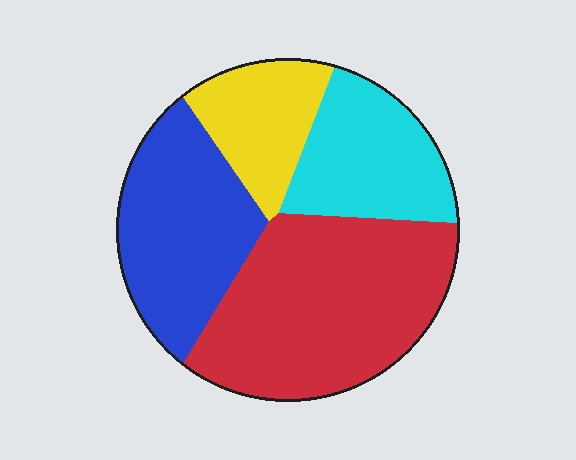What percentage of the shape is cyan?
Cyan covers 20% of the shape.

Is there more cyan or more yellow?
Cyan.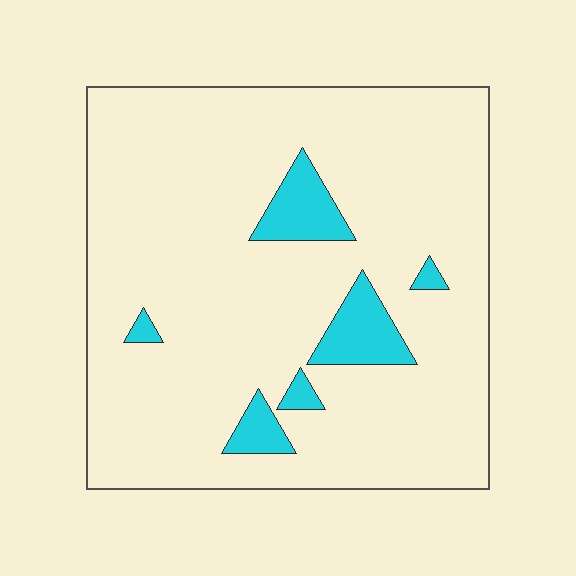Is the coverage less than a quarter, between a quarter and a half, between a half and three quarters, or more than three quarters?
Less than a quarter.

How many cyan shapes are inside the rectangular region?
6.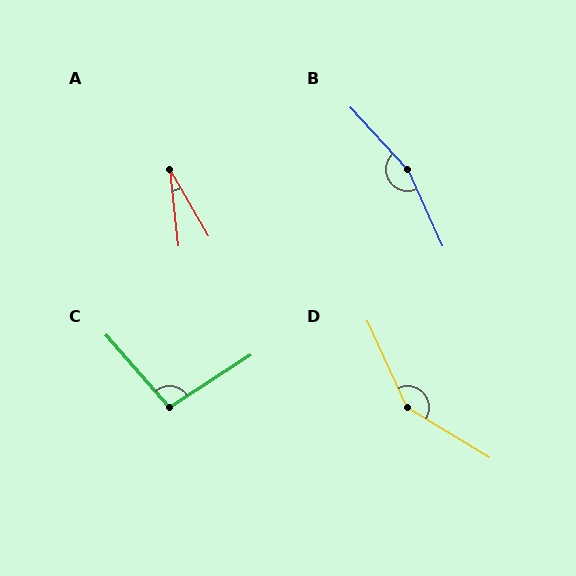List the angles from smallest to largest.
A (24°), C (98°), D (146°), B (161°).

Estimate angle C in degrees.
Approximately 98 degrees.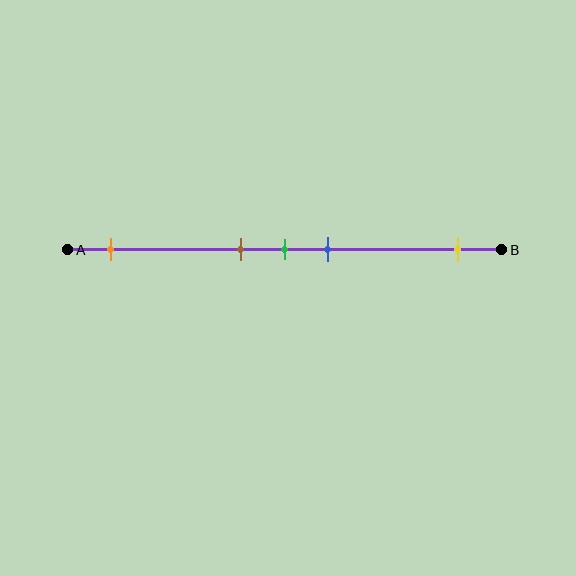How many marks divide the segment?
There are 5 marks dividing the segment.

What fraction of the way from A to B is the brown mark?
The brown mark is approximately 40% (0.4) of the way from A to B.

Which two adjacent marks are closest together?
The brown and green marks are the closest adjacent pair.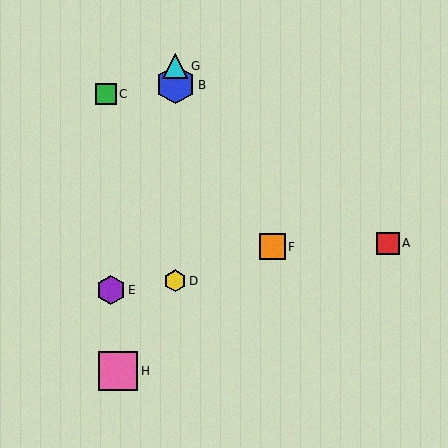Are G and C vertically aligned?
No, G is at x≈175 and C is at x≈106.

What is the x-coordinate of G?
Object G is at x≈175.